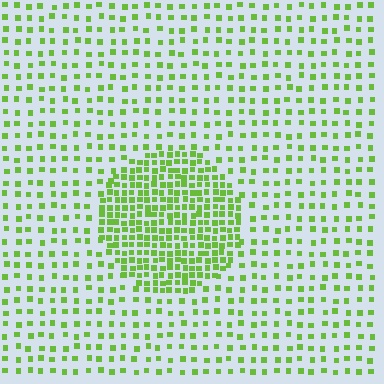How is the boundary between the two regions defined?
The boundary is defined by a change in element density (approximately 2.4x ratio). All elements are the same color, size, and shape.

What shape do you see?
I see a circle.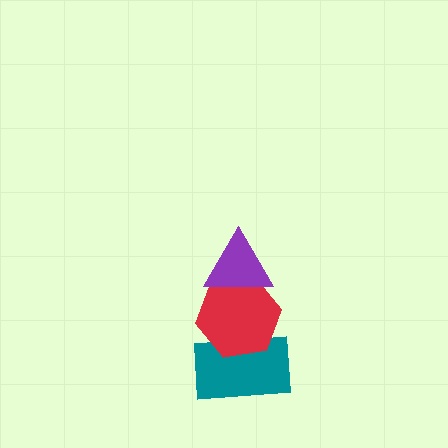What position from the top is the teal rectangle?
The teal rectangle is 3rd from the top.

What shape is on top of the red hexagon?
The purple triangle is on top of the red hexagon.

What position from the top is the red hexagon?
The red hexagon is 2nd from the top.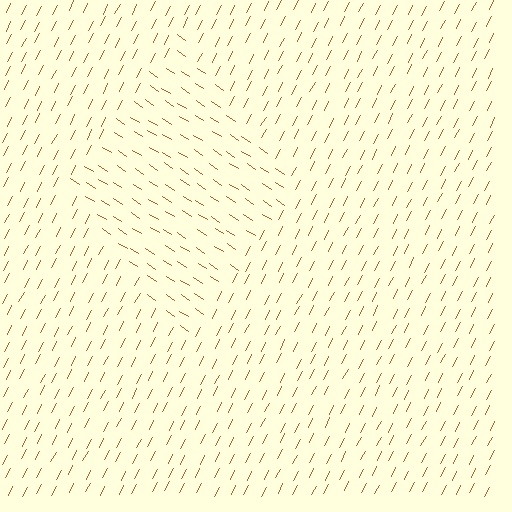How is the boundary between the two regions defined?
The boundary is defined purely by a change in line orientation (approximately 84 degrees difference). All lines are the same color and thickness.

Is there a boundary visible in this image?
Yes, there is a texture boundary formed by a change in line orientation.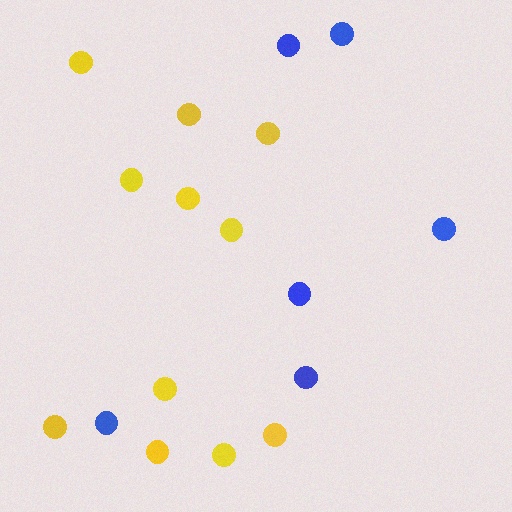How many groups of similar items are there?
There are 2 groups: one group of yellow circles (11) and one group of blue circles (6).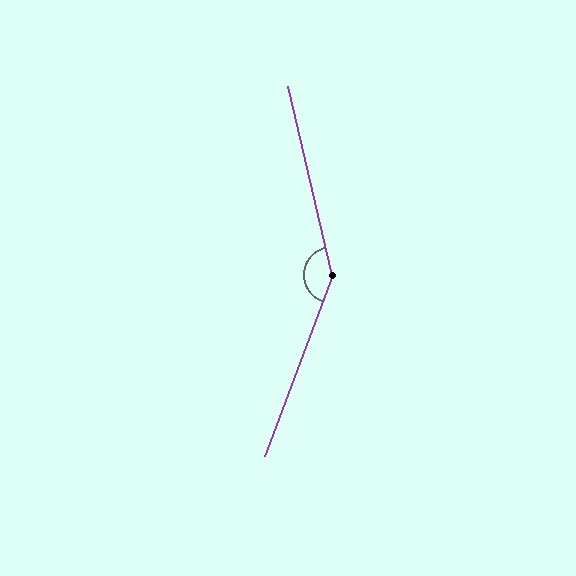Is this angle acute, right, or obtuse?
It is obtuse.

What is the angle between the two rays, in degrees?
Approximately 146 degrees.